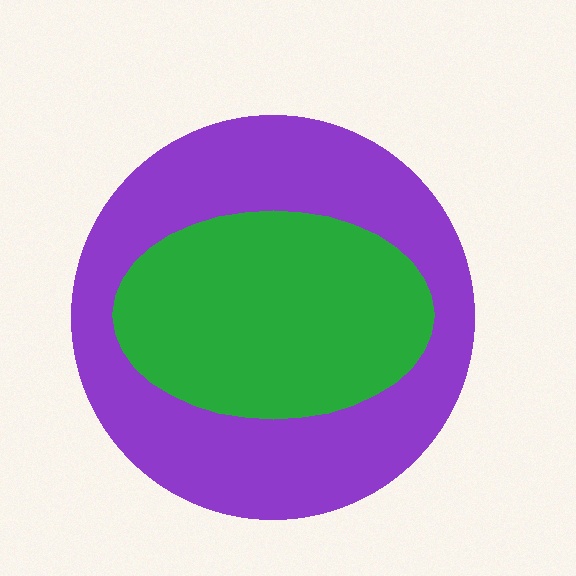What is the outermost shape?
The purple circle.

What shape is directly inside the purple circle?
The green ellipse.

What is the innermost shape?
The green ellipse.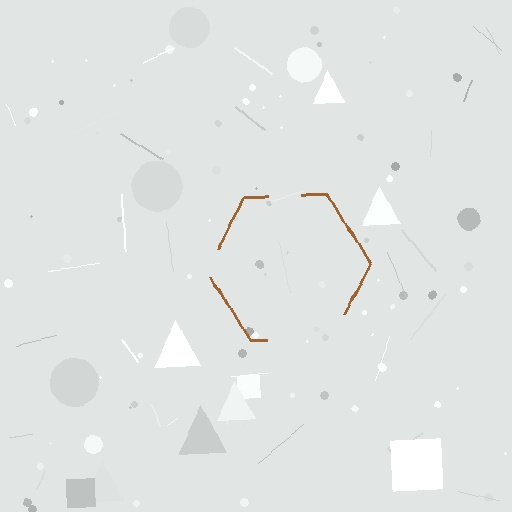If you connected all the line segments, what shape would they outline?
They would outline a hexagon.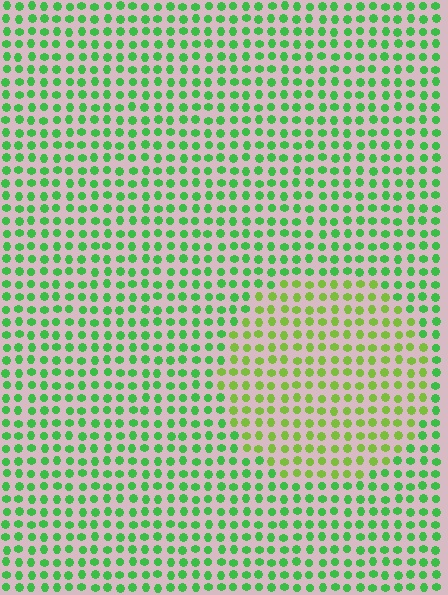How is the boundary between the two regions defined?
The boundary is defined purely by a slight shift in hue (about 33 degrees). Spacing, size, and orientation are identical on both sides.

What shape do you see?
I see a circle.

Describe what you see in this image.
The image is filled with small green elements in a uniform arrangement. A circle-shaped region is visible where the elements are tinted to a slightly different hue, forming a subtle color boundary.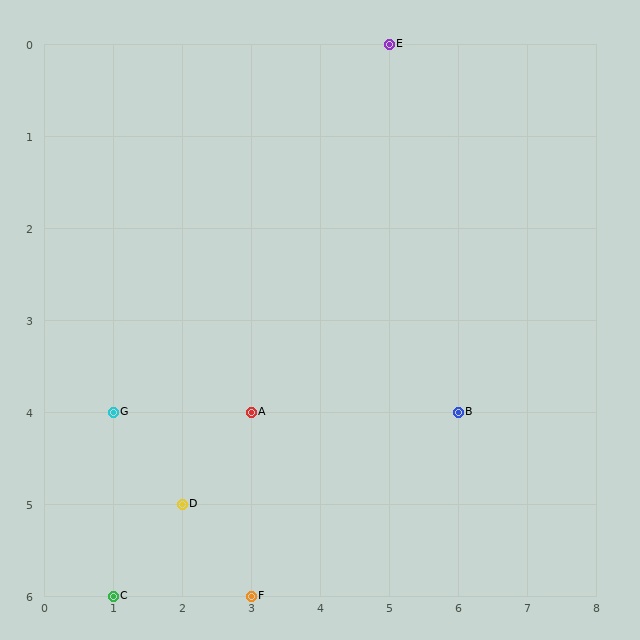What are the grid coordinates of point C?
Point C is at grid coordinates (1, 6).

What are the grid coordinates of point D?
Point D is at grid coordinates (2, 5).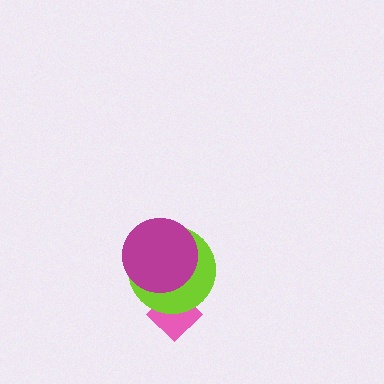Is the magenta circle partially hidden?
No, no other shape covers it.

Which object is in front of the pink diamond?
The lime circle is in front of the pink diamond.